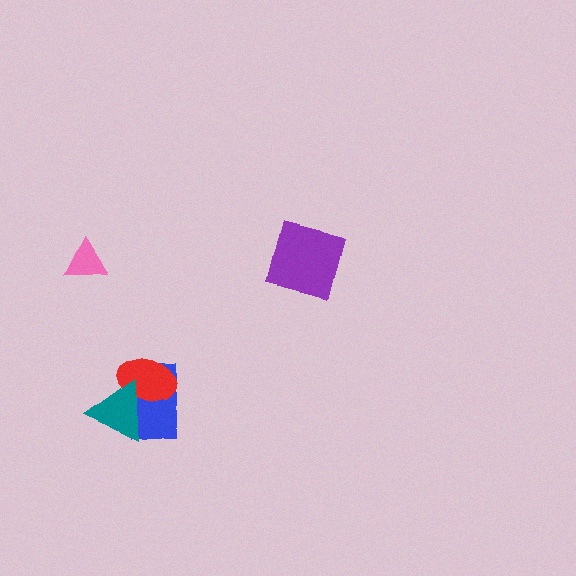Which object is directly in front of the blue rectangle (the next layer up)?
The red ellipse is directly in front of the blue rectangle.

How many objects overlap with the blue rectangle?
2 objects overlap with the blue rectangle.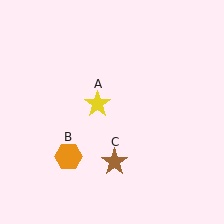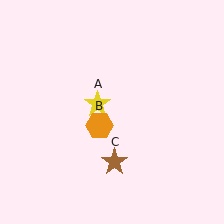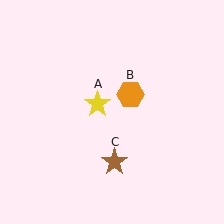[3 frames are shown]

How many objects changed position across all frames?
1 object changed position: orange hexagon (object B).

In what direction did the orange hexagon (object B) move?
The orange hexagon (object B) moved up and to the right.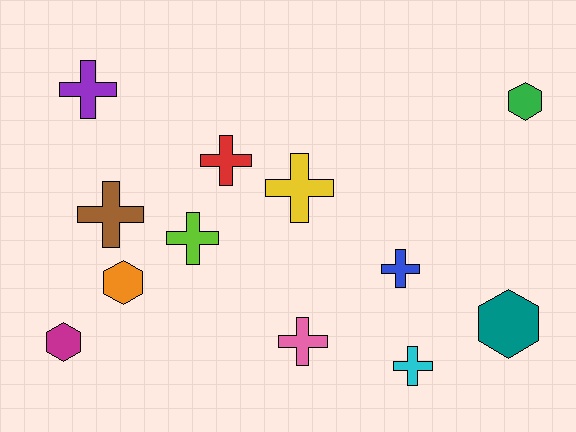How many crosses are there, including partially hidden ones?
There are 8 crosses.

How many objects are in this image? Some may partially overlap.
There are 12 objects.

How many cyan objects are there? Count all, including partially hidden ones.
There is 1 cyan object.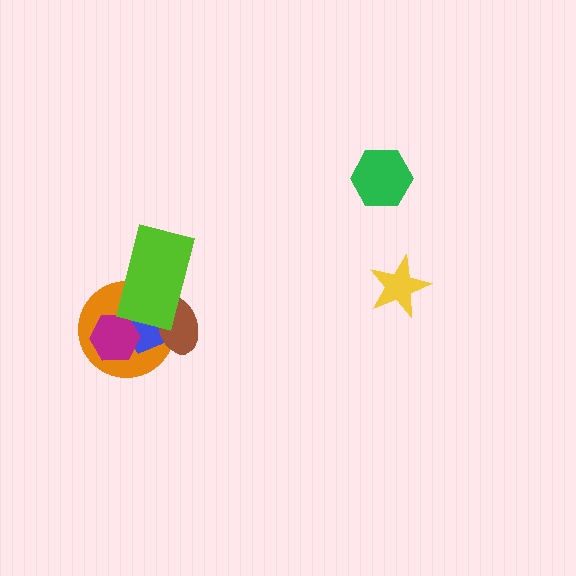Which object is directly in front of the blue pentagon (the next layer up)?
The magenta hexagon is directly in front of the blue pentagon.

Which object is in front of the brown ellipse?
The lime rectangle is in front of the brown ellipse.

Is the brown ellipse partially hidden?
Yes, it is partially covered by another shape.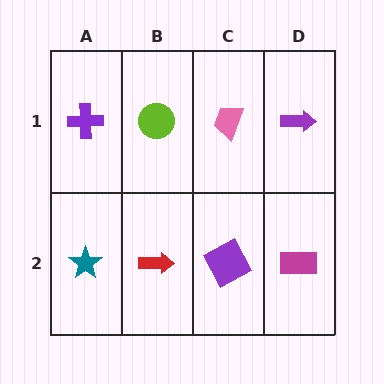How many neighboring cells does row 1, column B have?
3.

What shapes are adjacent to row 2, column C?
A pink trapezoid (row 1, column C), a red arrow (row 2, column B), a magenta rectangle (row 2, column D).